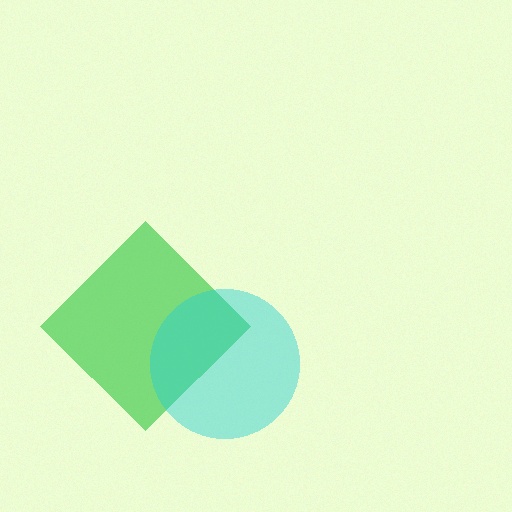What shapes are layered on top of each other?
The layered shapes are: a green diamond, a cyan circle.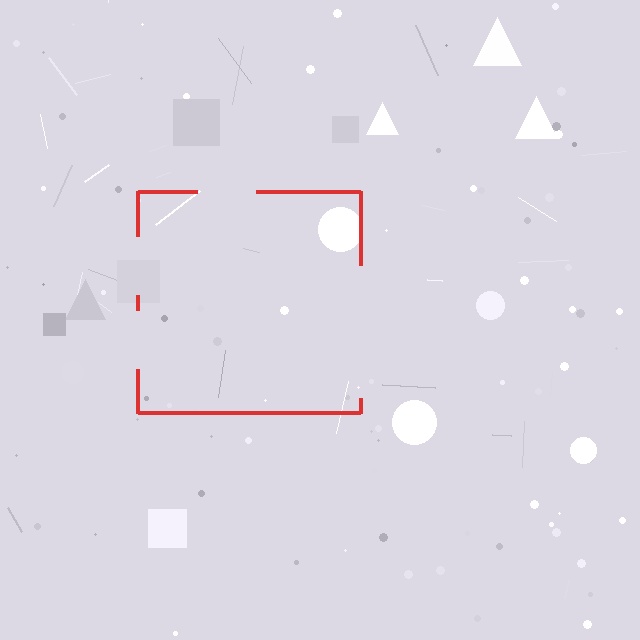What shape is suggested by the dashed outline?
The dashed outline suggests a square.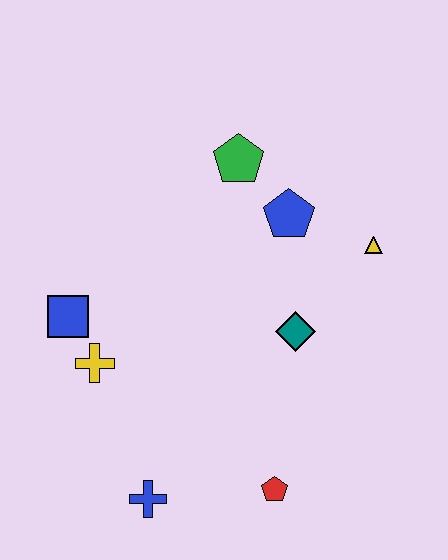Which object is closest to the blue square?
The yellow cross is closest to the blue square.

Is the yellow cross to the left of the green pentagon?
Yes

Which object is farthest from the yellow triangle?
The blue cross is farthest from the yellow triangle.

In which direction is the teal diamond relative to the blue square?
The teal diamond is to the right of the blue square.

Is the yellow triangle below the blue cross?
No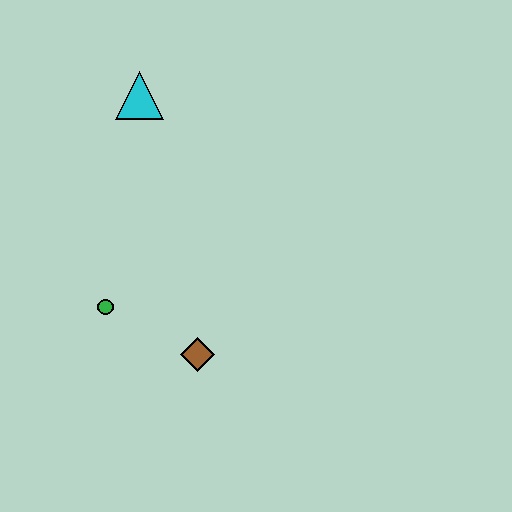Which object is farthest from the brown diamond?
The cyan triangle is farthest from the brown diamond.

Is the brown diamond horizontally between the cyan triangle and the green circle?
No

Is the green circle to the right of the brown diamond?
No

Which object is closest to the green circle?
The brown diamond is closest to the green circle.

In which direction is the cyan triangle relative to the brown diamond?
The cyan triangle is above the brown diamond.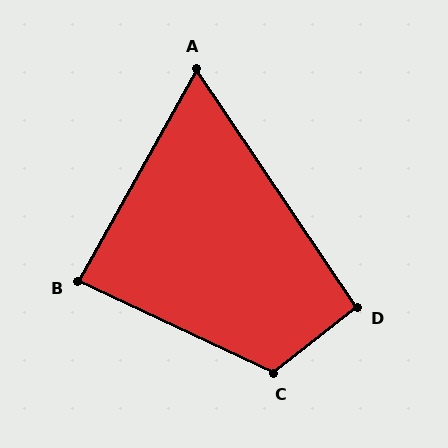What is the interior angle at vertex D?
Approximately 94 degrees (approximately right).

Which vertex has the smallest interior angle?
A, at approximately 63 degrees.